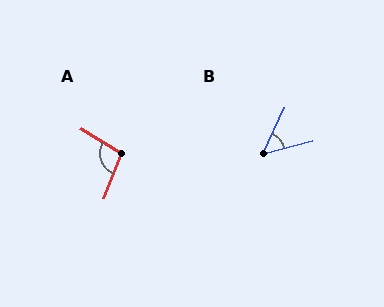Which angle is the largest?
A, at approximately 100 degrees.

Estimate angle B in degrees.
Approximately 50 degrees.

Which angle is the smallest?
B, at approximately 50 degrees.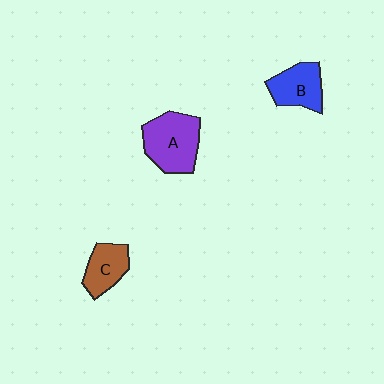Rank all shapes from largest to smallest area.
From largest to smallest: A (purple), B (blue), C (brown).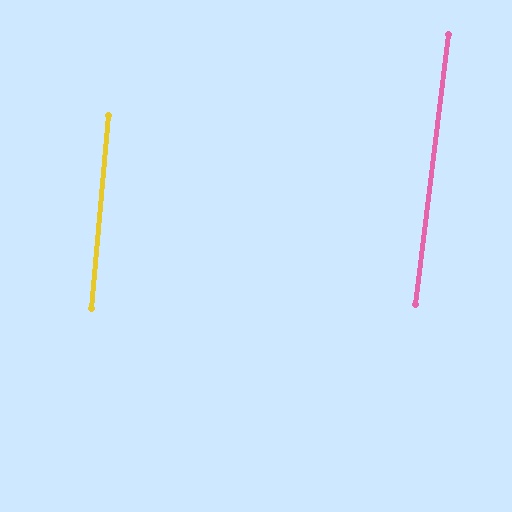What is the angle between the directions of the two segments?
Approximately 2 degrees.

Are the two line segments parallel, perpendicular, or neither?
Parallel — their directions differ by only 1.9°.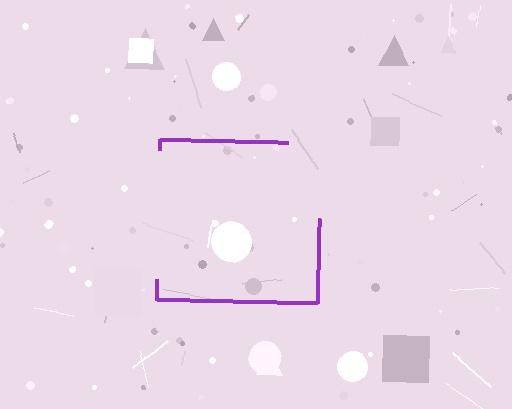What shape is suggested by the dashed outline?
The dashed outline suggests a square.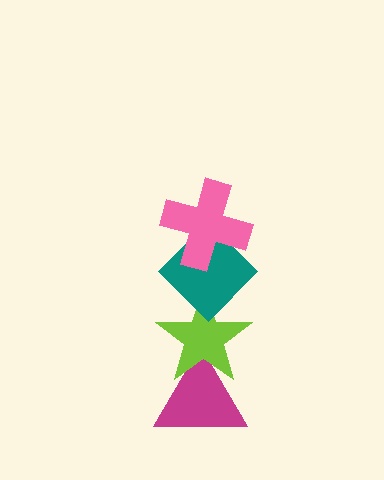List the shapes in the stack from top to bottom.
From top to bottom: the pink cross, the teal diamond, the lime star, the magenta triangle.